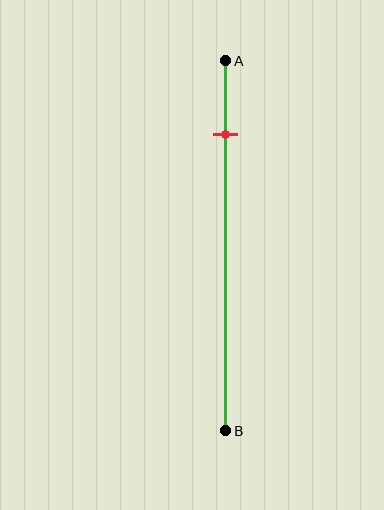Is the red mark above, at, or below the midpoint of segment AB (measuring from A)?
The red mark is above the midpoint of segment AB.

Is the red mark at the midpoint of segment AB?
No, the mark is at about 20% from A, not at the 50% midpoint.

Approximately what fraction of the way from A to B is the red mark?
The red mark is approximately 20% of the way from A to B.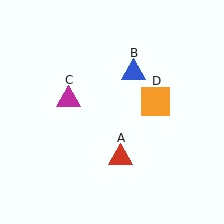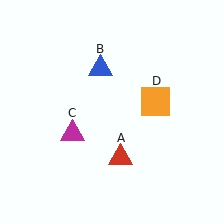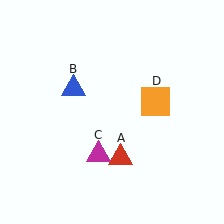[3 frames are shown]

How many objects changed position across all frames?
2 objects changed position: blue triangle (object B), magenta triangle (object C).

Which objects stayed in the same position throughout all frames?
Red triangle (object A) and orange square (object D) remained stationary.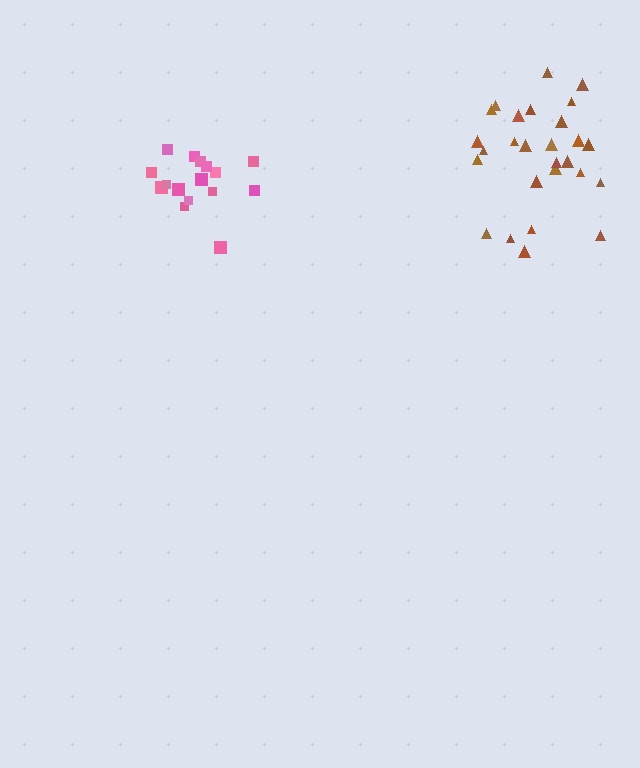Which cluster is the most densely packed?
Pink.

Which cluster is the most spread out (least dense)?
Brown.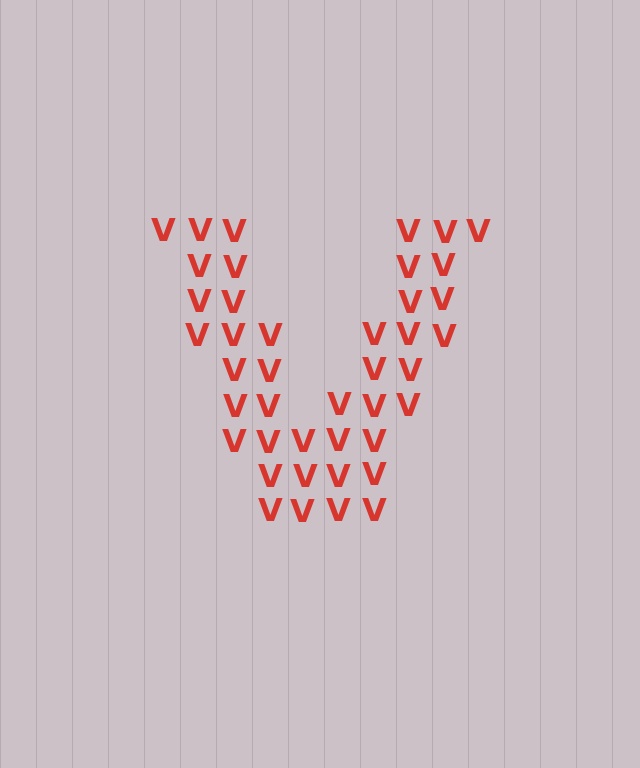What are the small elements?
The small elements are letter V's.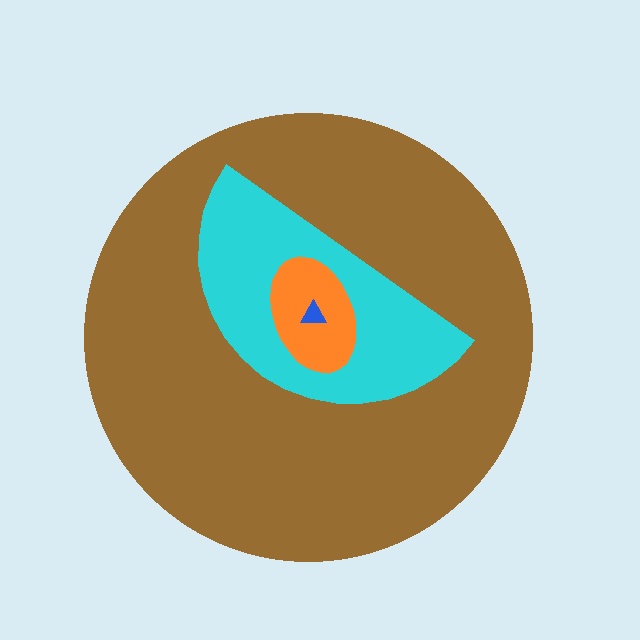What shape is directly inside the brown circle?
The cyan semicircle.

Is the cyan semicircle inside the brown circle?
Yes.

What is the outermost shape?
The brown circle.